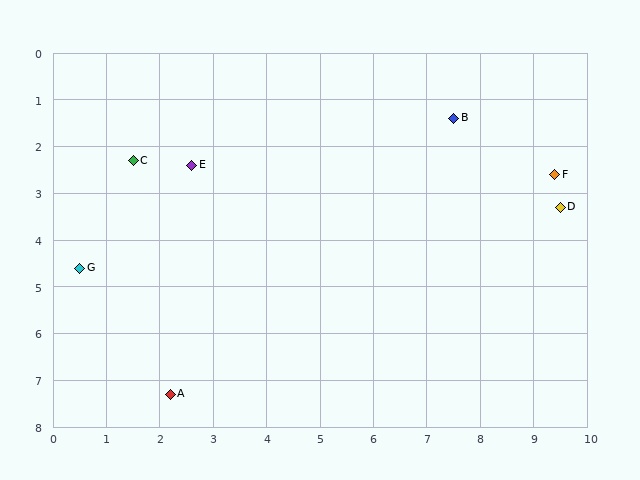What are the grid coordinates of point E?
Point E is at approximately (2.6, 2.4).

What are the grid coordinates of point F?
Point F is at approximately (9.4, 2.6).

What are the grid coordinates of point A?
Point A is at approximately (2.2, 7.3).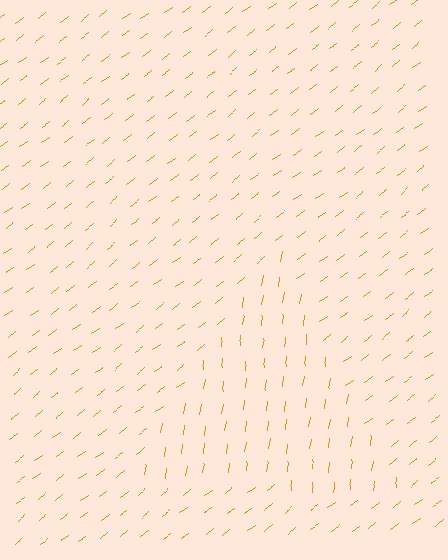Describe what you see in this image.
The image is filled with small orange line segments. A triangle region in the image has lines oriented differently from the surrounding lines, creating a visible texture boundary.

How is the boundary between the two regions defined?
The boundary is defined purely by a change in line orientation (approximately 45 degrees difference). All lines are the same color and thickness.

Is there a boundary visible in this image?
Yes, there is a texture boundary formed by a change in line orientation.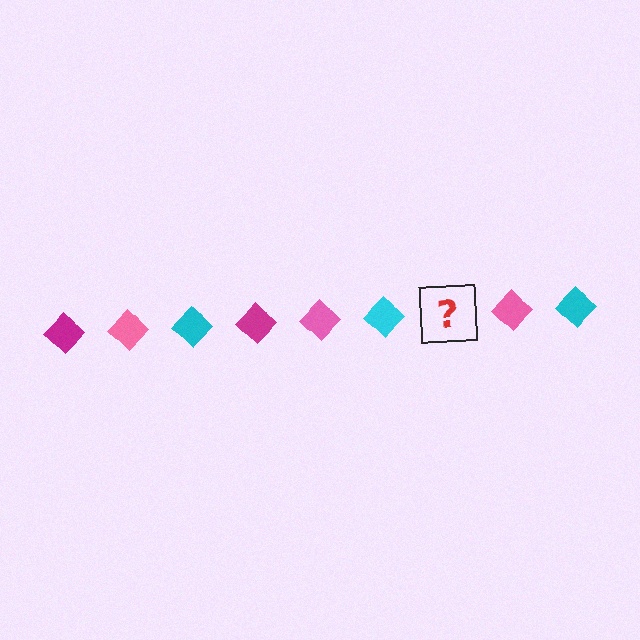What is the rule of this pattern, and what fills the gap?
The rule is that the pattern cycles through magenta, pink, cyan diamonds. The gap should be filled with a magenta diamond.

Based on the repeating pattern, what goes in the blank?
The blank should be a magenta diamond.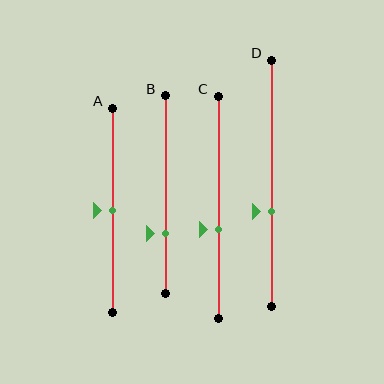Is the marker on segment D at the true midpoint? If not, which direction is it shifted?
No, the marker on segment D is shifted downward by about 12% of the segment length.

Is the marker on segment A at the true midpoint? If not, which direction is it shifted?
Yes, the marker on segment A is at the true midpoint.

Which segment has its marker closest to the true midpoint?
Segment A has its marker closest to the true midpoint.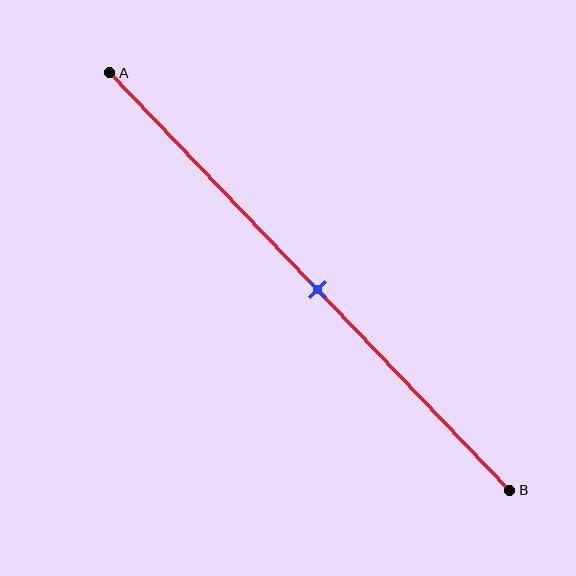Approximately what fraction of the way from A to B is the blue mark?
The blue mark is approximately 50% of the way from A to B.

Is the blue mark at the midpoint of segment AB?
Yes, the mark is approximately at the midpoint.